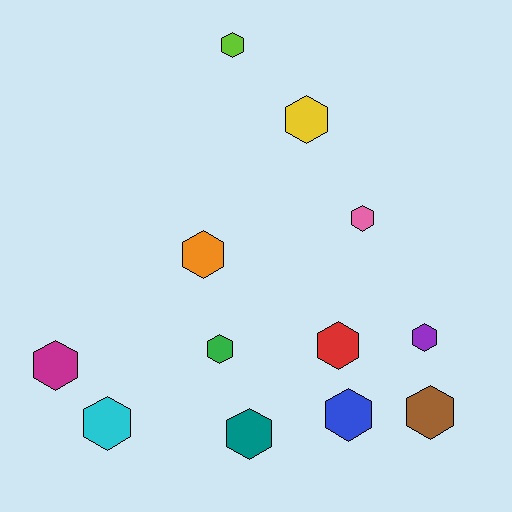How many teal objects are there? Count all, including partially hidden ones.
There is 1 teal object.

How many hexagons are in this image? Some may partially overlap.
There are 12 hexagons.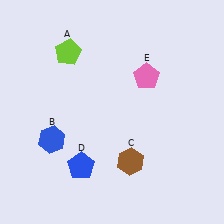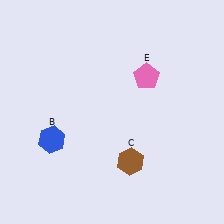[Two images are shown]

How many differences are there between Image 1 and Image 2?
There are 2 differences between the two images.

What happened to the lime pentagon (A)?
The lime pentagon (A) was removed in Image 2. It was in the top-left area of Image 1.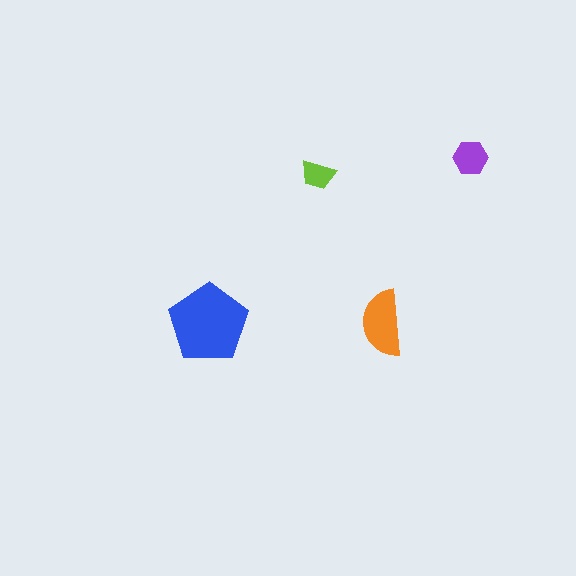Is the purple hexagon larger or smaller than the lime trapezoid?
Larger.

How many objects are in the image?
There are 4 objects in the image.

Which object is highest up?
The purple hexagon is topmost.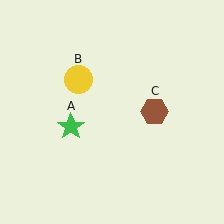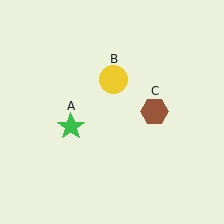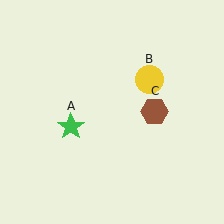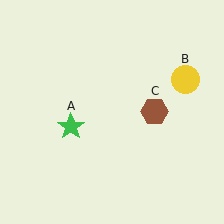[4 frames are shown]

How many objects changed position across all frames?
1 object changed position: yellow circle (object B).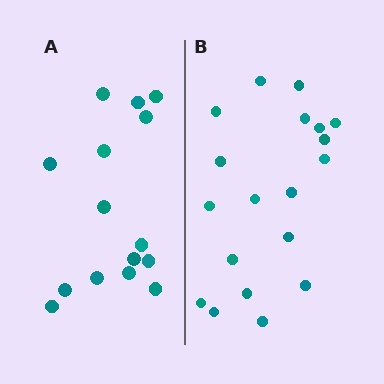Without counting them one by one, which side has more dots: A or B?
Region B (the right region) has more dots.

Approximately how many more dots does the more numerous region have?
Region B has about 4 more dots than region A.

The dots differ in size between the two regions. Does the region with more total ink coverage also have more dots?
No. Region A has more total ink coverage because its dots are larger, but region B actually contains more individual dots. Total area can be misleading — the number of items is what matters here.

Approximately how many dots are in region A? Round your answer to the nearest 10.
About 20 dots. (The exact count is 15, which rounds to 20.)